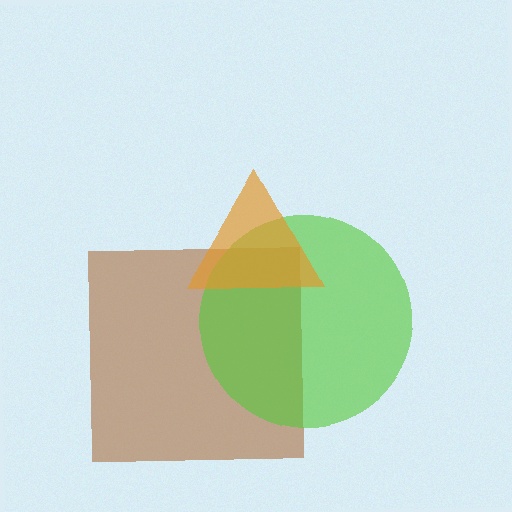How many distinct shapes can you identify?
There are 3 distinct shapes: a brown square, a lime circle, an orange triangle.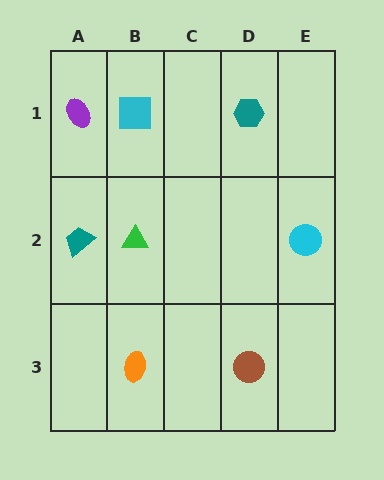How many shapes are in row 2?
3 shapes.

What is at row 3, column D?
A brown circle.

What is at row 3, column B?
An orange ellipse.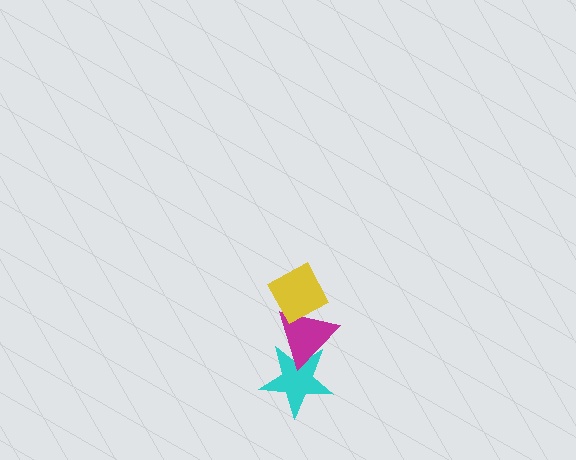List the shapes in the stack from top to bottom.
From top to bottom: the yellow diamond, the magenta triangle, the cyan star.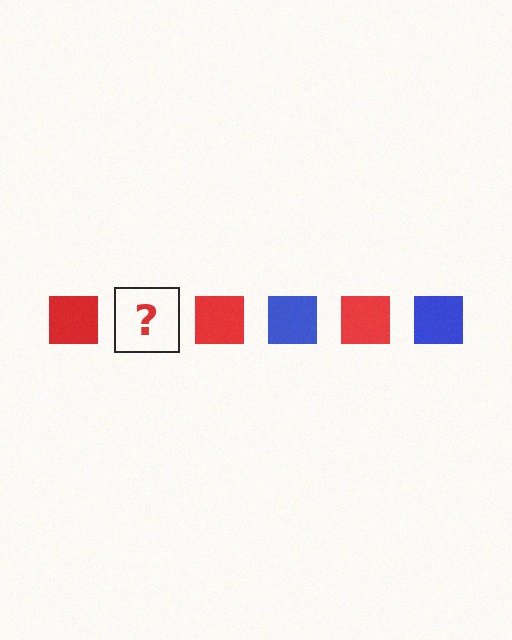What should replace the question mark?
The question mark should be replaced with a blue square.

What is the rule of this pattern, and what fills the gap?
The rule is that the pattern cycles through red, blue squares. The gap should be filled with a blue square.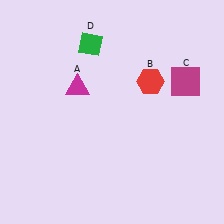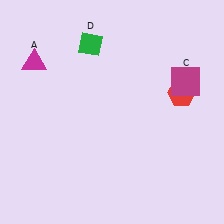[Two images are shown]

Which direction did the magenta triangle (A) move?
The magenta triangle (A) moved left.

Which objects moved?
The objects that moved are: the magenta triangle (A), the red hexagon (B).